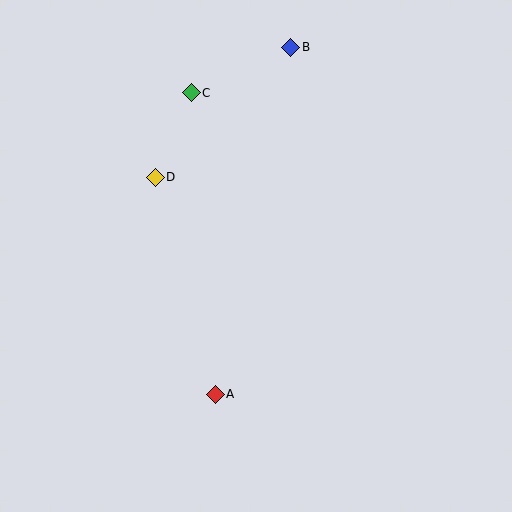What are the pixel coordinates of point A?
Point A is at (215, 394).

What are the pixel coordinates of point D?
Point D is at (155, 177).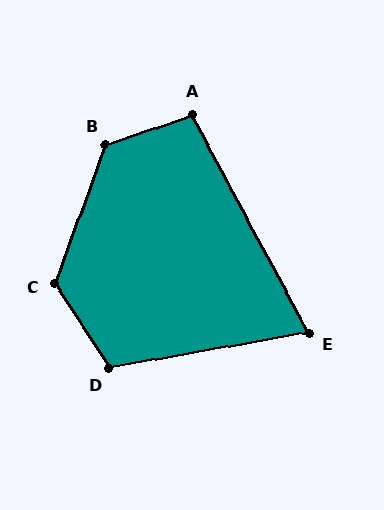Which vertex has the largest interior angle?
B, at approximately 129 degrees.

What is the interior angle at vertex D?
Approximately 113 degrees (obtuse).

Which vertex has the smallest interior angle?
E, at approximately 72 degrees.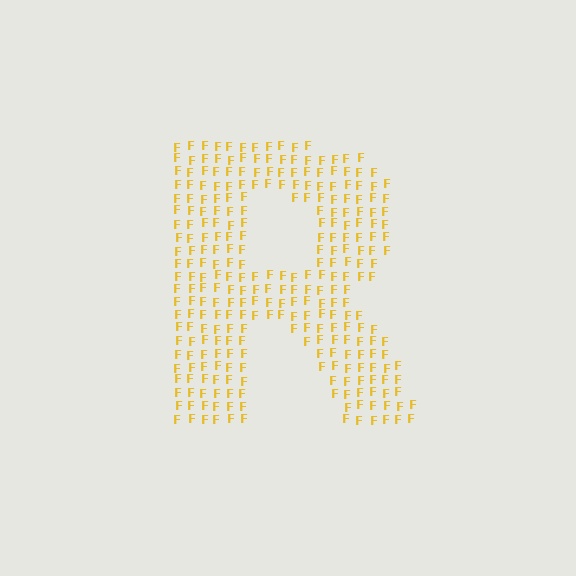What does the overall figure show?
The overall figure shows the letter R.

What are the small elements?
The small elements are letter F's.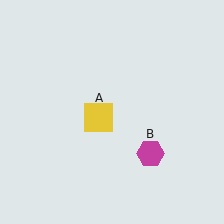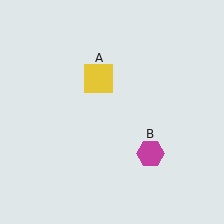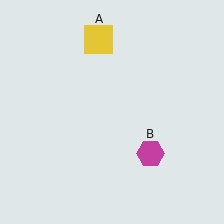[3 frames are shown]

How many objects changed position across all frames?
1 object changed position: yellow square (object A).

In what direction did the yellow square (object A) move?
The yellow square (object A) moved up.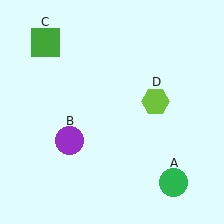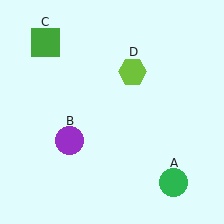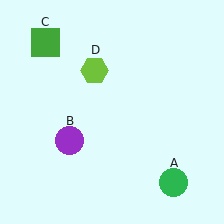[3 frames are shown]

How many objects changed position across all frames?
1 object changed position: lime hexagon (object D).